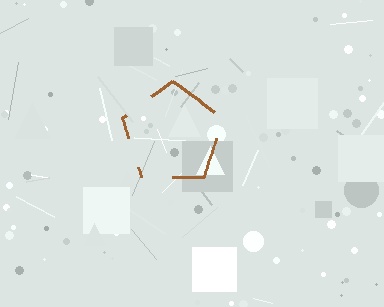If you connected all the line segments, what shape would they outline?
They would outline a pentagon.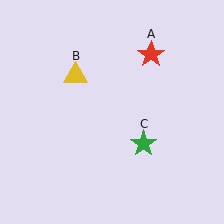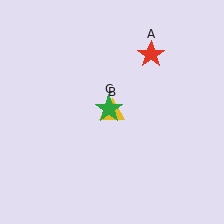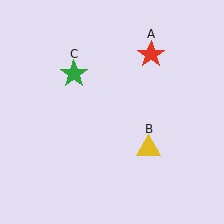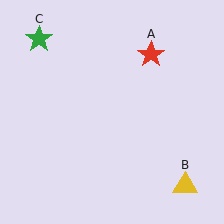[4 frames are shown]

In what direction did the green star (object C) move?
The green star (object C) moved up and to the left.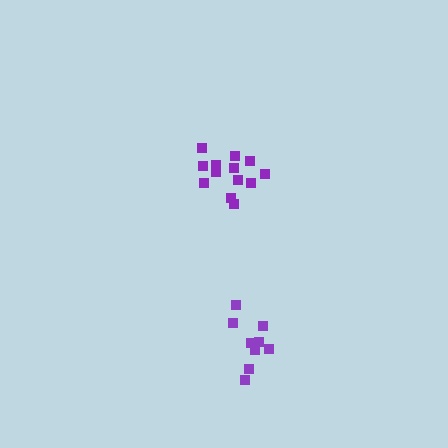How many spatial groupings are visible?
There are 2 spatial groupings.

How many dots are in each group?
Group 1: 13 dots, Group 2: 10 dots (23 total).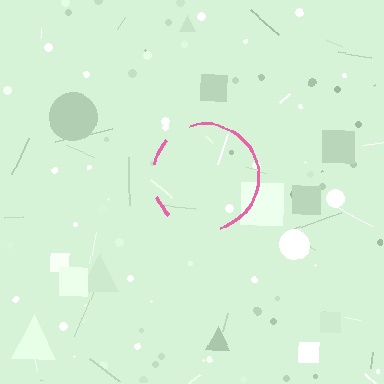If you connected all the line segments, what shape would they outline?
They would outline a circle.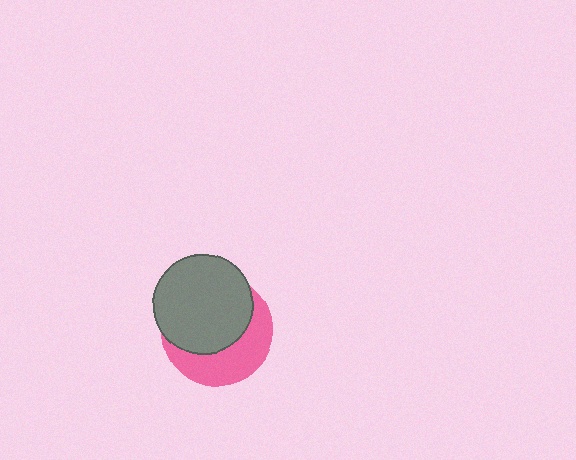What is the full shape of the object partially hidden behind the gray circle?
The partially hidden object is a pink circle.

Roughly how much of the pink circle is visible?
A small part of it is visible (roughly 42%).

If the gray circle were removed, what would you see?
You would see the complete pink circle.